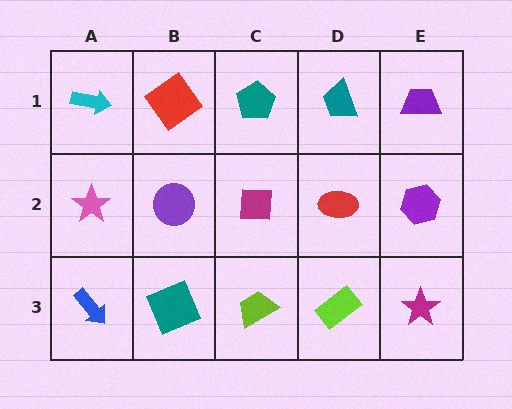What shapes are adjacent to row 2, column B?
A red diamond (row 1, column B), a teal square (row 3, column B), a pink star (row 2, column A), a magenta square (row 2, column C).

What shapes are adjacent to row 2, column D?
A teal trapezoid (row 1, column D), a lime rectangle (row 3, column D), a magenta square (row 2, column C), a purple hexagon (row 2, column E).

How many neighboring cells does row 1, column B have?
3.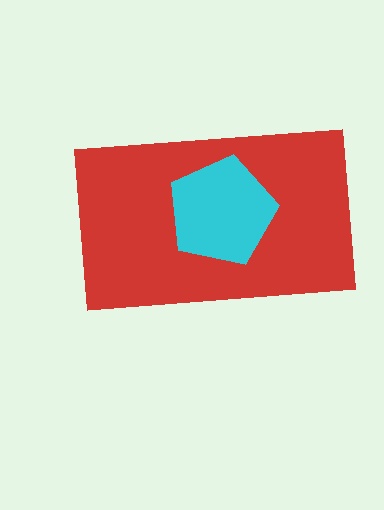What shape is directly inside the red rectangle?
The cyan pentagon.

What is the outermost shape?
The red rectangle.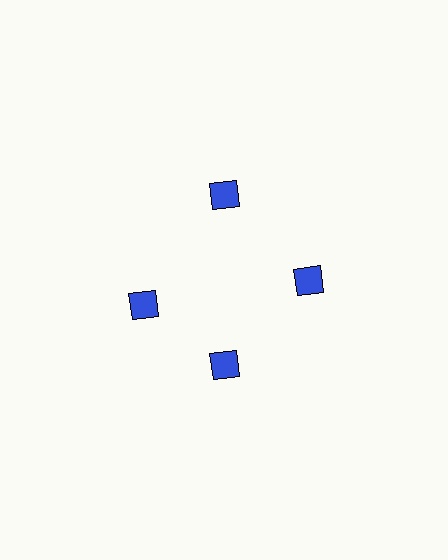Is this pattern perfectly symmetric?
No. The 4 blue squares are arranged in a ring, but one element near the 9 o'clock position is rotated out of alignment along the ring, breaking the 4-fold rotational symmetry.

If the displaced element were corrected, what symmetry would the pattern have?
It would have 4-fold rotational symmetry — the pattern would map onto itself every 90 degrees.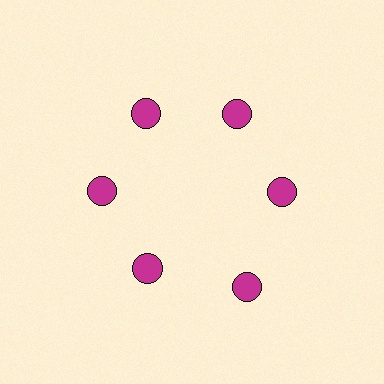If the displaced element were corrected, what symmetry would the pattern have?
It would have 6-fold rotational symmetry — the pattern would map onto itself every 60 degrees.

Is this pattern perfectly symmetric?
No. The 6 magenta circles are arranged in a ring, but one element near the 5 o'clock position is pushed outward from the center, breaking the 6-fold rotational symmetry.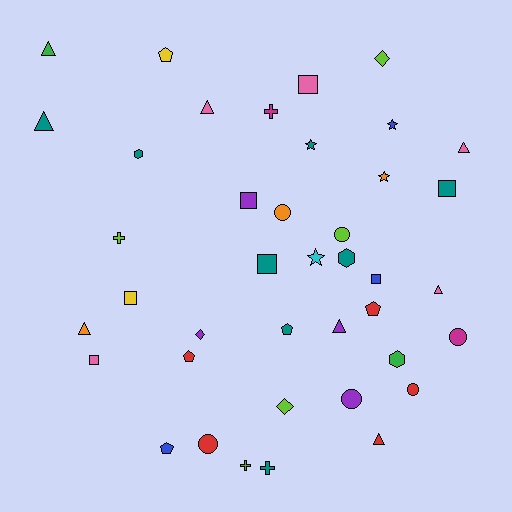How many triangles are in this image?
There are 8 triangles.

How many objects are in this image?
There are 40 objects.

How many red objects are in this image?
There are 5 red objects.